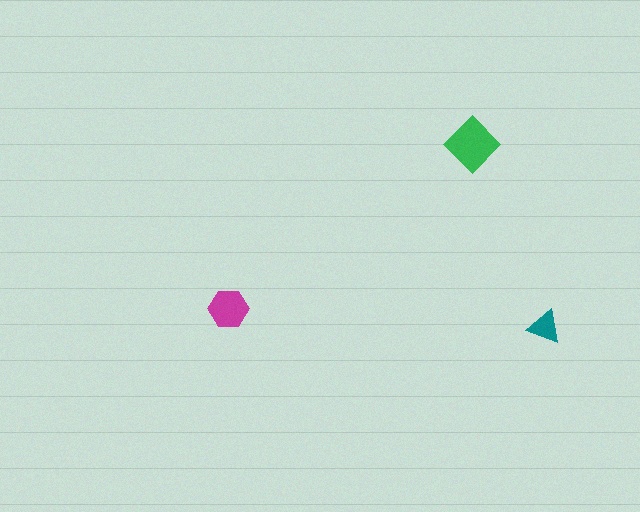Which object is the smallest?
The teal triangle.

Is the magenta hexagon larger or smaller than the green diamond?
Smaller.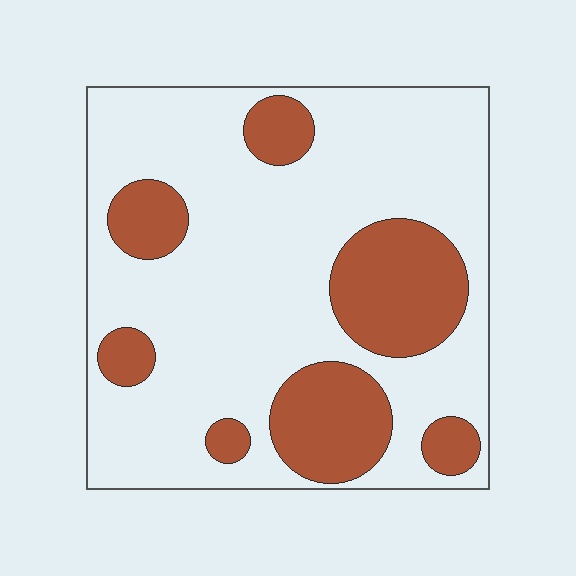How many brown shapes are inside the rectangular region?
7.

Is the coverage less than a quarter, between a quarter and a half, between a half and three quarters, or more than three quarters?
Between a quarter and a half.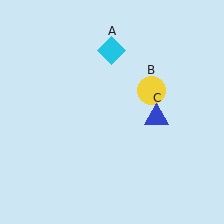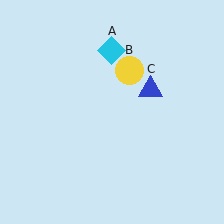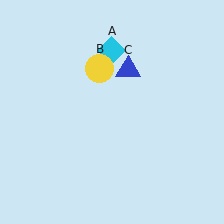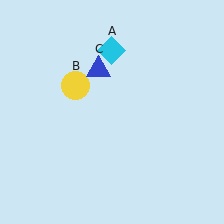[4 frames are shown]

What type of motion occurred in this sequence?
The yellow circle (object B), blue triangle (object C) rotated counterclockwise around the center of the scene.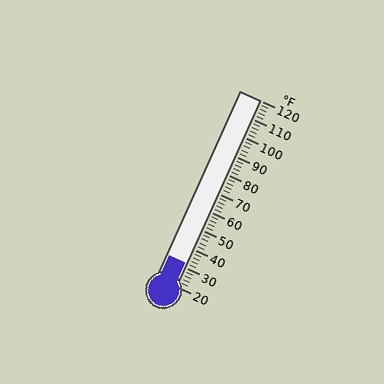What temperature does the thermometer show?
The thermometer shows approximately 32°F.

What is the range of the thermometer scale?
The thermometer scale ranges from 20°F to 120°F.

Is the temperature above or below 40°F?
The temperature is below 40°F.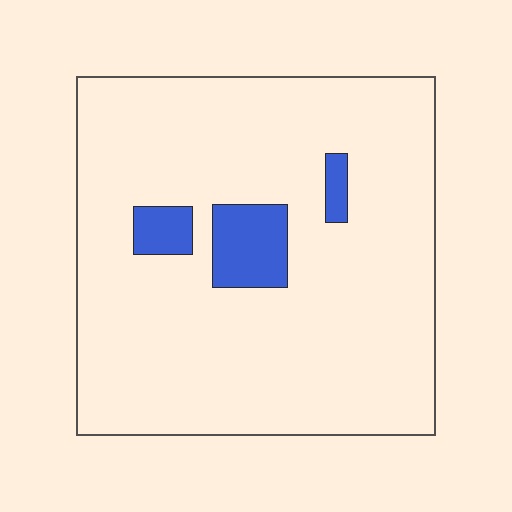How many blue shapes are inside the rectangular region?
3.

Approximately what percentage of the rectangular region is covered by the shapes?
Approximately 10%.